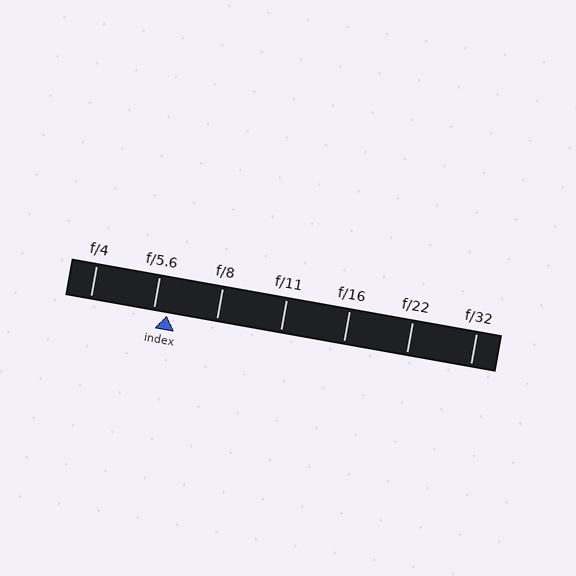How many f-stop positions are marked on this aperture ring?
There are 7 f-stop positions marked.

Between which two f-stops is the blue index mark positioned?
The index mark is between f/5.6 and f/8.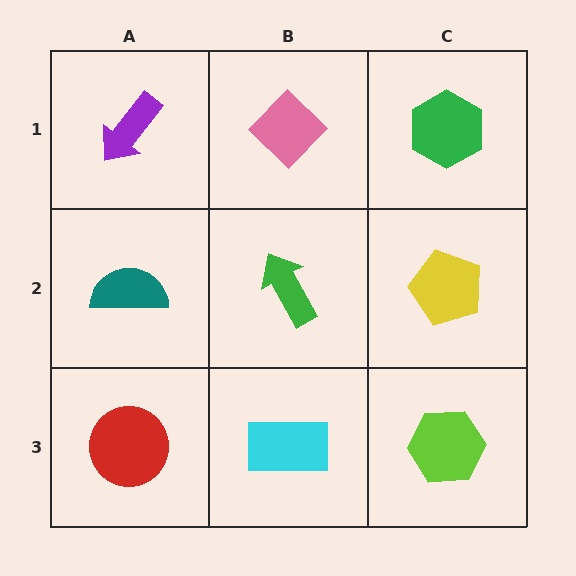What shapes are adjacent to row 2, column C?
A green hexagon (row 1, column C), a lime hexagon (row 3, column C), a green arrow (row 2, column B).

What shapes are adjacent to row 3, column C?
A yellow pentagon (row 2, column C), a cyan rectangle (row 3, column B).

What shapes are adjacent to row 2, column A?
A purple arrow (row 1, column A), a red circle (row 3, column A), a green arrow (row 2, column B).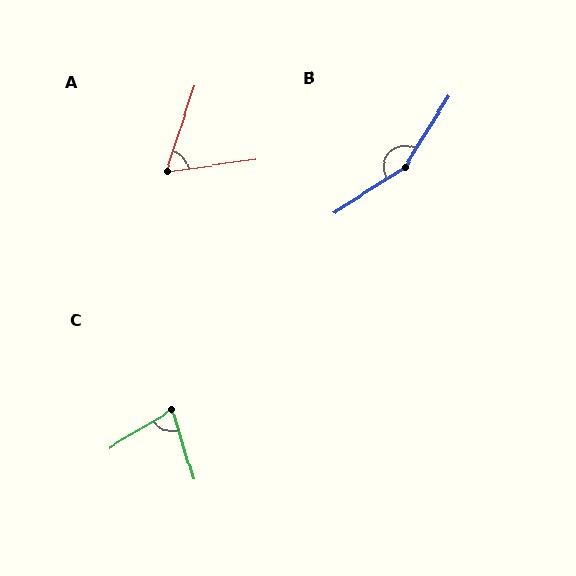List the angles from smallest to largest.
A (64°), C (76°), B (155°).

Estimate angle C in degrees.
Approximately 76 degrees.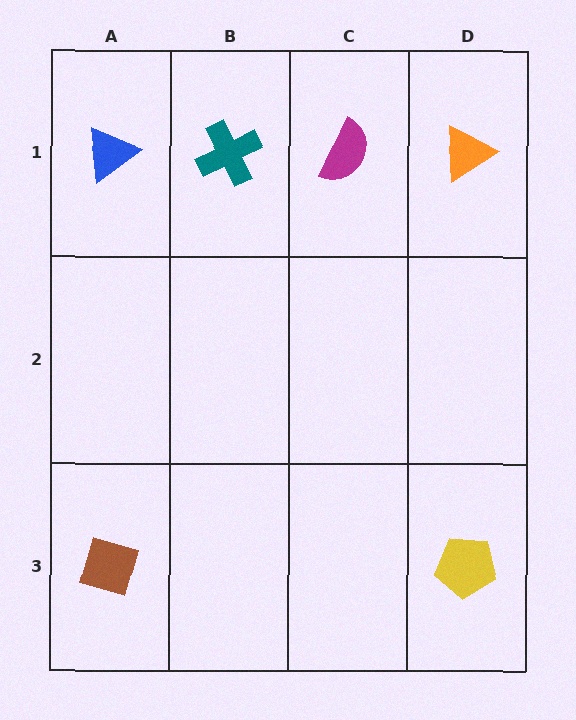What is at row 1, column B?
A teal cross.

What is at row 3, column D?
A yellow pentagon.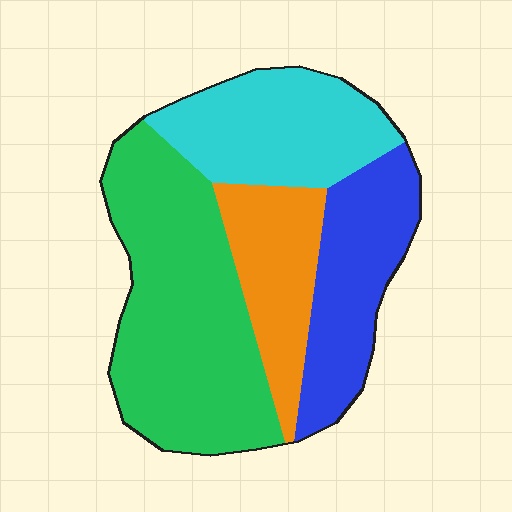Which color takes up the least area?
Orange, at roughly 15%.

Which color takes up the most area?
Green, at roughly 40%.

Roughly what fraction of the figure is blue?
Blue takes up about one fifth (1/5) of the figure.